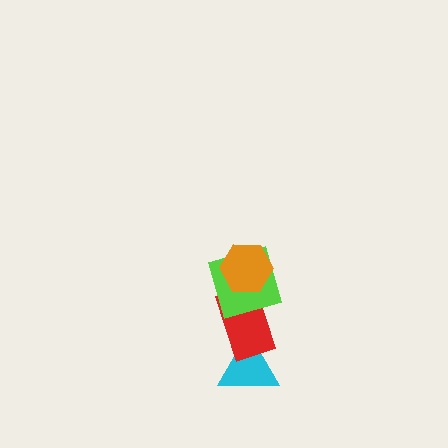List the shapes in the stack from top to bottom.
From top to bottom: the orange hexagon, the lime square, the red rectangle, the cyan triangle.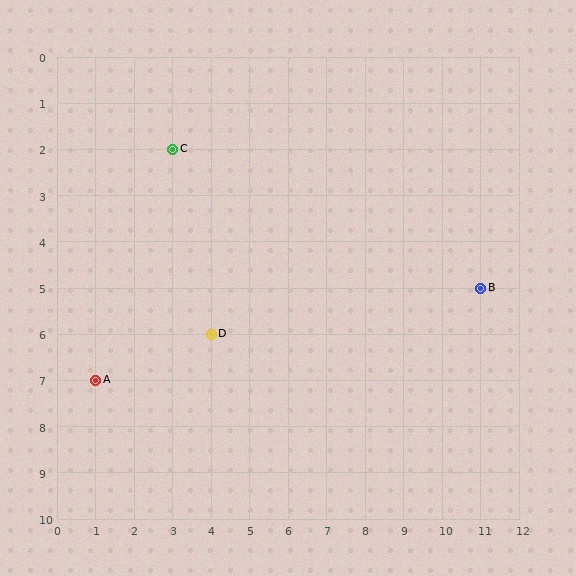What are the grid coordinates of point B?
Point B is at grid coordinates (11, 5).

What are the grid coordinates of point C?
Point C is at grid coordinates (3, 2).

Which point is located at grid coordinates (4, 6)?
Point D is at (4, 6).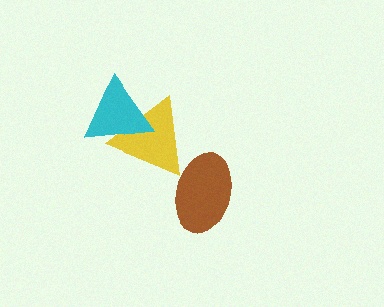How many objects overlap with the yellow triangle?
2 objects overlap with the yellow triangle.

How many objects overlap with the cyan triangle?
1 object overlaps with the cyan triangle.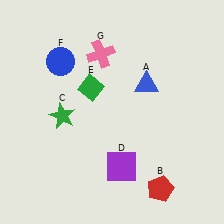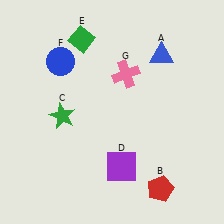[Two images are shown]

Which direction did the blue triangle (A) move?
The blue triangle (A) moved up.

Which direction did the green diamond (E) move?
The green diamond (E) moved up.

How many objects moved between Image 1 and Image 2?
3 objects moved between the two images.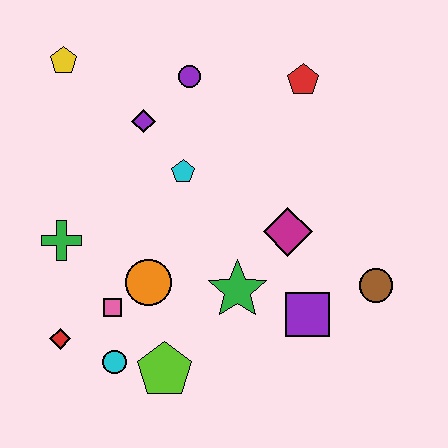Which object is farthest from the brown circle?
The yellow pentagon is farthest from the brown circle.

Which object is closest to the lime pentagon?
The cyan circle is closest to the lime pentagon.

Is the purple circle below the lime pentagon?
No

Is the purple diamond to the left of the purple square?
Yes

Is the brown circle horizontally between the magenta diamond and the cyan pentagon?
No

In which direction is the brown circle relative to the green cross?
The brown circle is to the right of the green cross.